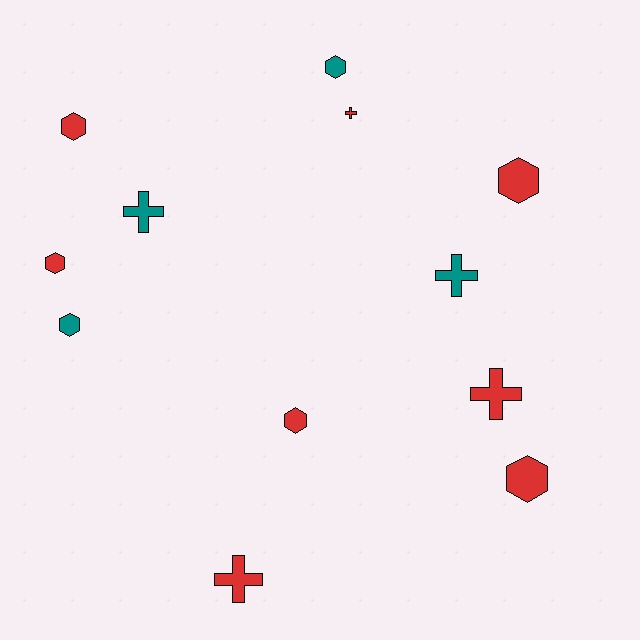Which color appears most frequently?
Red, with 8 objects.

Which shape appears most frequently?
Hexagon, with 7 objects.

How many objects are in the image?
There are 12 objects.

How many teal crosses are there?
There are 2 teal crosses.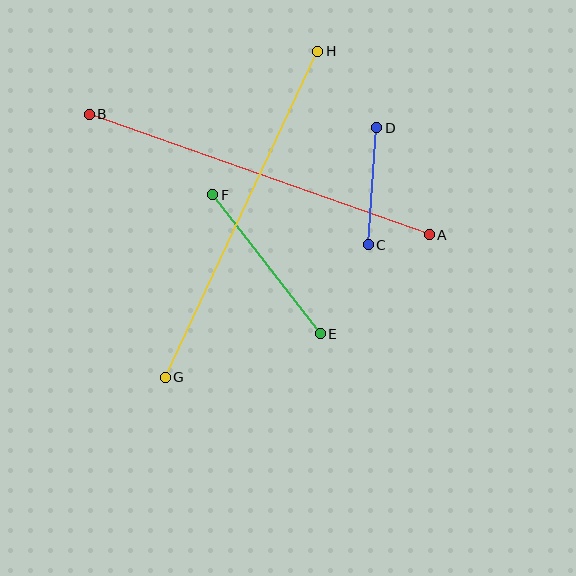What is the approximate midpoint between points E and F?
The midpoint is at approximately (266, 264) pixels.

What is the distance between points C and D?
The distance is approximately 118 pixels.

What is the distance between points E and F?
The distance is approximately 176 pixels.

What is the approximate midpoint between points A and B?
The midpoint is at approximately (259, 175) pixels.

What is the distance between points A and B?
The distance is approximately 361 pixels.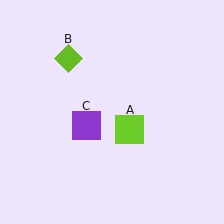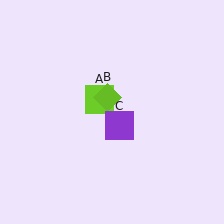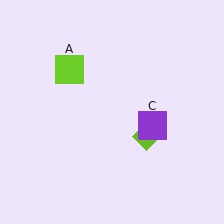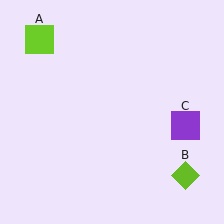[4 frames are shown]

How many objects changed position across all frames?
3 objects changed position: lime square (object A), lime diamond (object B), purple square (object C).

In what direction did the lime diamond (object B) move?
The lime diamond (object B) moved down and to the right.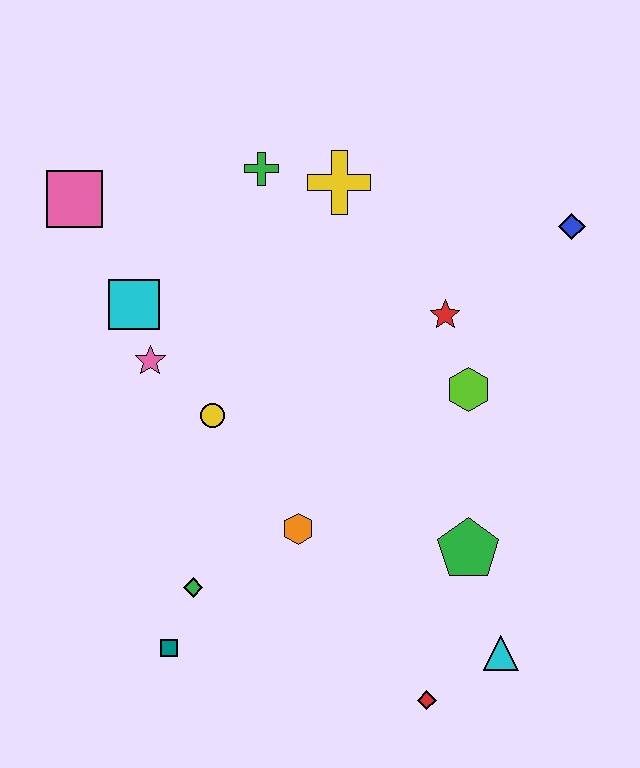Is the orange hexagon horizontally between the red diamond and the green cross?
Yes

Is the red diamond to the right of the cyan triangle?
No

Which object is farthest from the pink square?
The cyan triangle is farthest from the pink square.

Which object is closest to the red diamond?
The cyan triangle is closest to the red diamond.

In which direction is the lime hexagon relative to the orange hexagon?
The lime hexagon is to the right of the orange hexagon.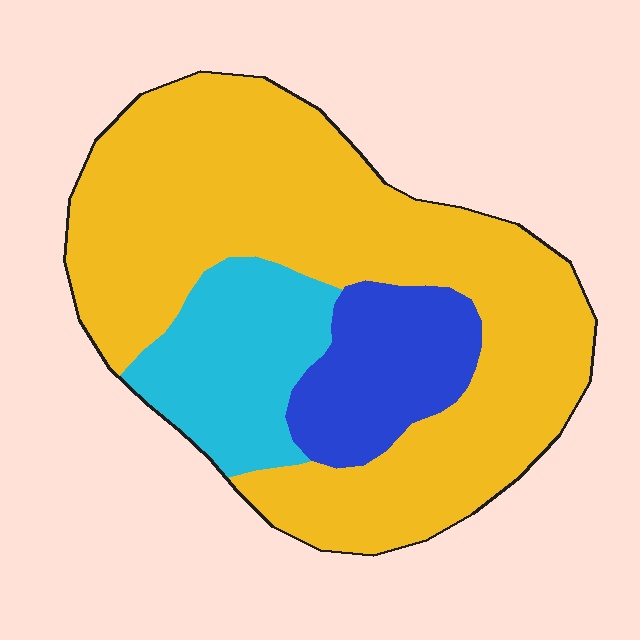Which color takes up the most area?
Yellow, at roughly 70%.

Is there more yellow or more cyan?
Yellow.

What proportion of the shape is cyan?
Cyan covers 17% of the shape.